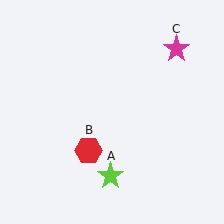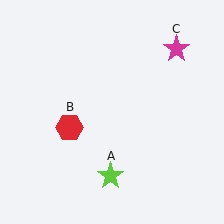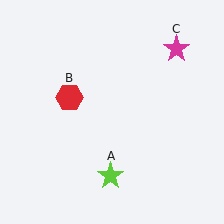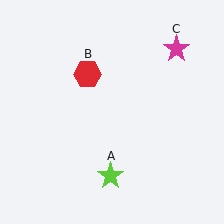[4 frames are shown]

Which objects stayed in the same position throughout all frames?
Lime star (object A) and magenta star (object C) remained stationary.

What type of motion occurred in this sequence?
The red hexagon (object B) rotated clockwise around the center of the scene.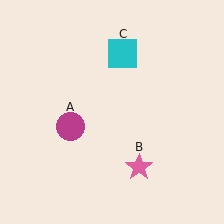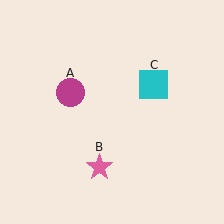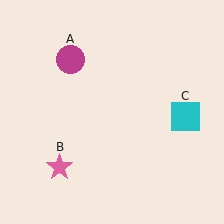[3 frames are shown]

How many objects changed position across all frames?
3 objects changed position: magenta circle (object A), pink star (object B), cyan square (object C).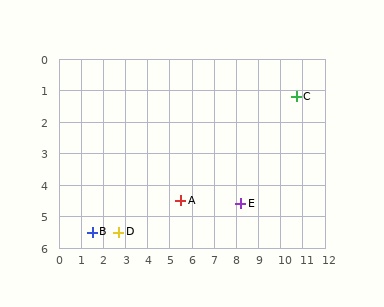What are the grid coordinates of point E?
Point E is at approximately (8.2, 4.6).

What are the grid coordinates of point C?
Point C is at approximately (10.7, 1.2).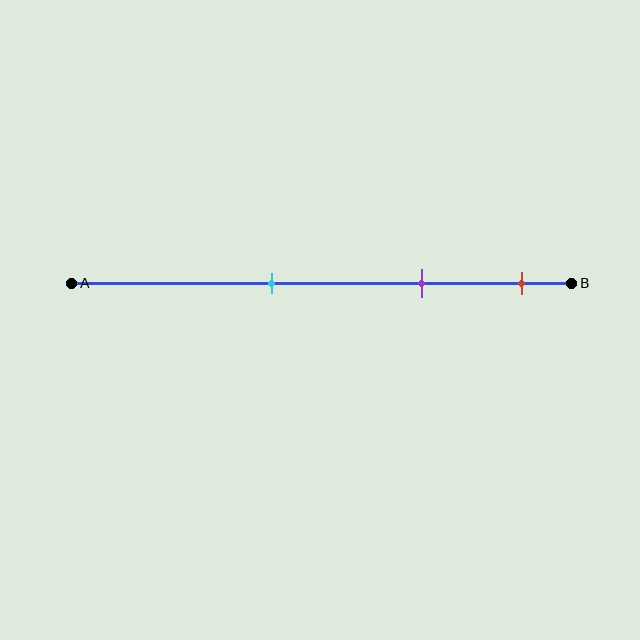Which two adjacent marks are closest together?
The purple and red marks are the closest adjacent pair.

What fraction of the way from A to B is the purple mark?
The purple mark is approximately 70% (0.7) of the way from A to B.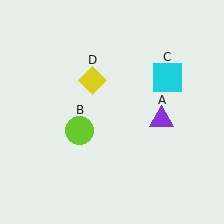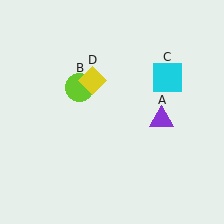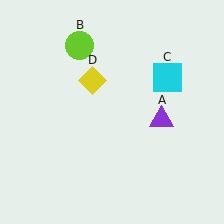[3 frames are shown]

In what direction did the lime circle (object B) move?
The lime circle (object B) moved up.